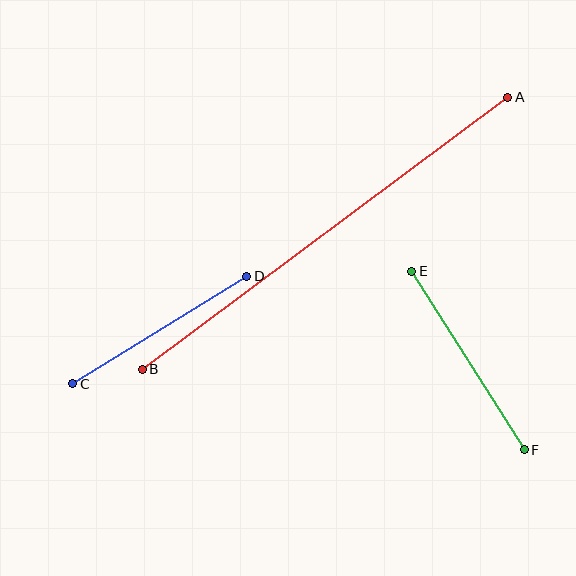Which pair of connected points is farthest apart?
Points A and B are farthest apart.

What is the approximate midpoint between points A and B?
The midpoint is at approximately (325, 233) pixels.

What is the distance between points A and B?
The distance is approximately 456 pixels.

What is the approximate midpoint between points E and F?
The midpoint is at approximately (468, 360) pixels.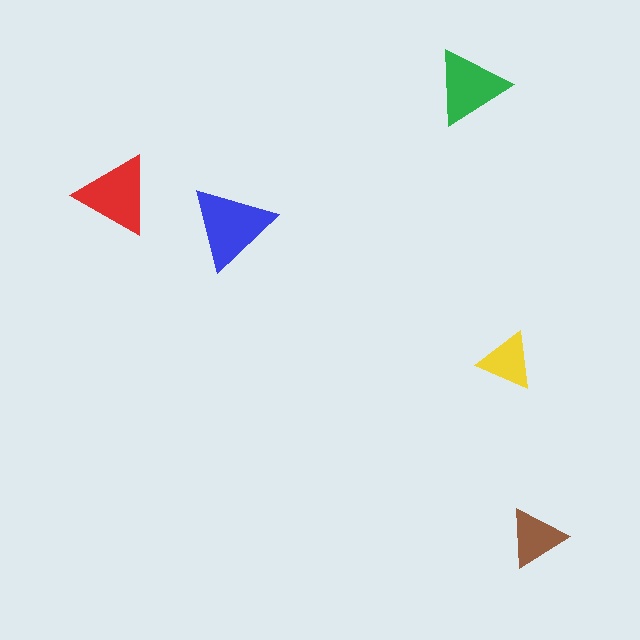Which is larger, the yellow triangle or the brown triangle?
The brown one.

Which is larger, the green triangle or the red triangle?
The red one.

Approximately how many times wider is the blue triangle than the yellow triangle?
About 1.5 times wider.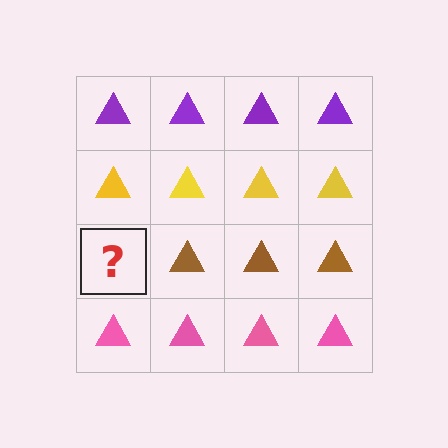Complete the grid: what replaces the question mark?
The question mark should be replaced with a brown triangle.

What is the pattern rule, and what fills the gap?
The rule is that each row has a consistent color. The gap should be filled with a brown triangle.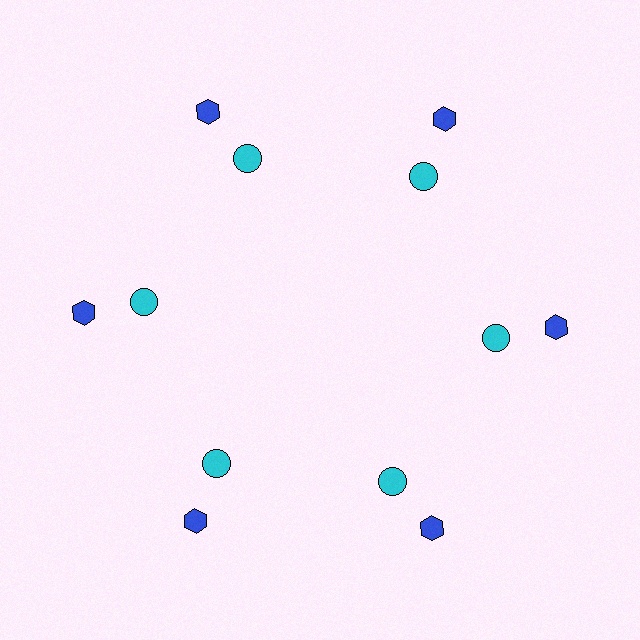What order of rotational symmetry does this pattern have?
This pattern has 6-fold rotational symmetry.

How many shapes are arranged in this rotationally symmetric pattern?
There are 12 shapes, arranged in 6 groups of 2.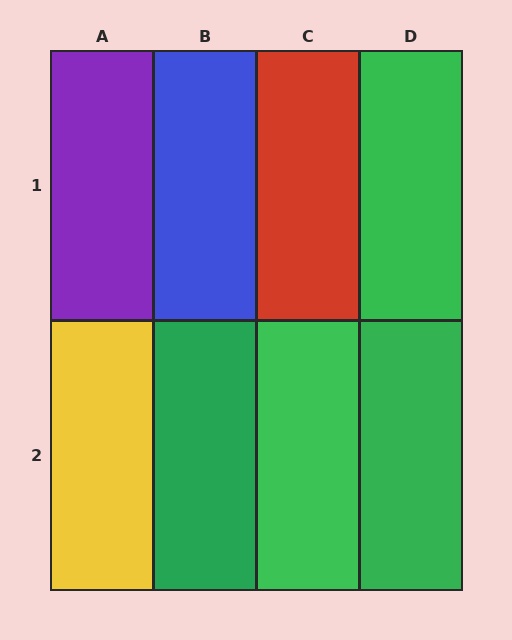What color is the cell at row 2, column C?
Green.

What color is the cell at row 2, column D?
Green.